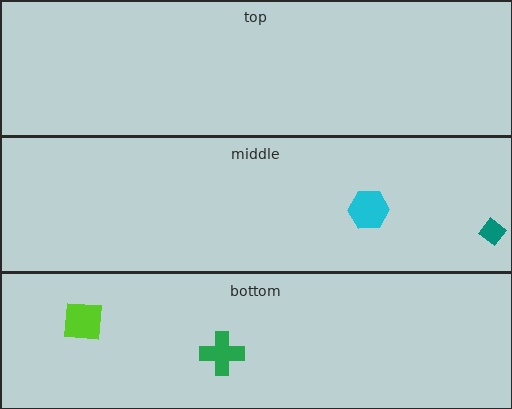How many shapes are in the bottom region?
2.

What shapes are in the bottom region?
The lime square, the green cross.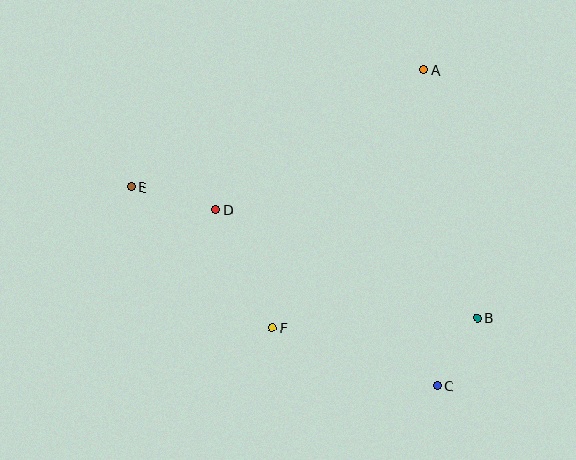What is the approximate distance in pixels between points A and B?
The distance between A and B is approximately 254 pixels.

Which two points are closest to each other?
Points B and C are closest to each other.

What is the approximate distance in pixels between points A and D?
The distance between A and D is approximately 251 pixels.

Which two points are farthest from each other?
Points B and E are farthest from each other.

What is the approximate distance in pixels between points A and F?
The distance between A and F is approximately 300 pixels.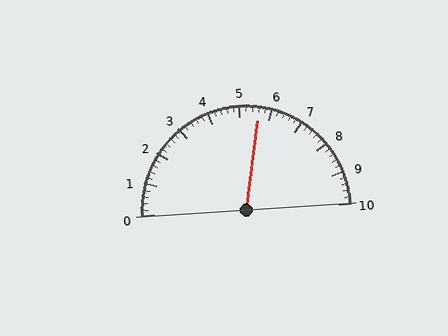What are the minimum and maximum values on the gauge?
The gauge ranges from 0 to 10.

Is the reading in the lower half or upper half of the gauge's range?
The reading is in the upper half of the range (0 to 10).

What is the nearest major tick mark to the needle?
The nearest major tick mark is 6.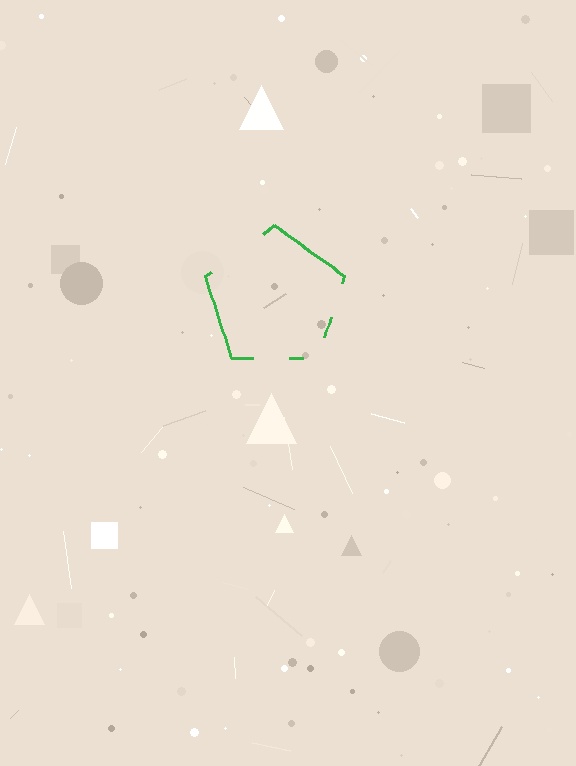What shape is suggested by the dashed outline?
The dashed outline suggests a pentagon.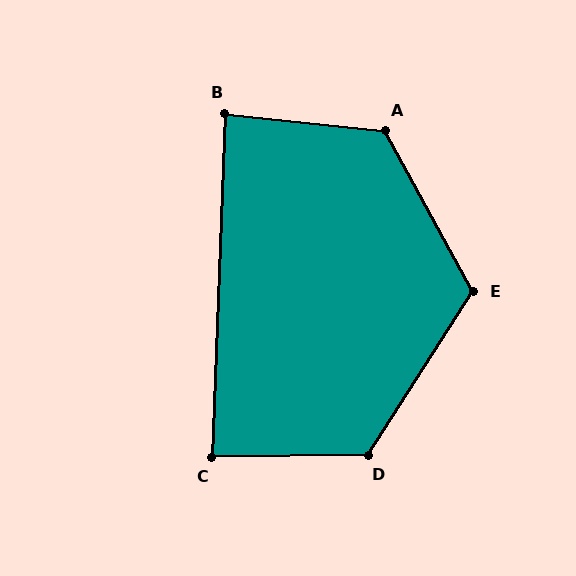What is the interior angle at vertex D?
Approximately 123 degrees (obtuse).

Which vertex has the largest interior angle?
A, at approximately 124 degrees.